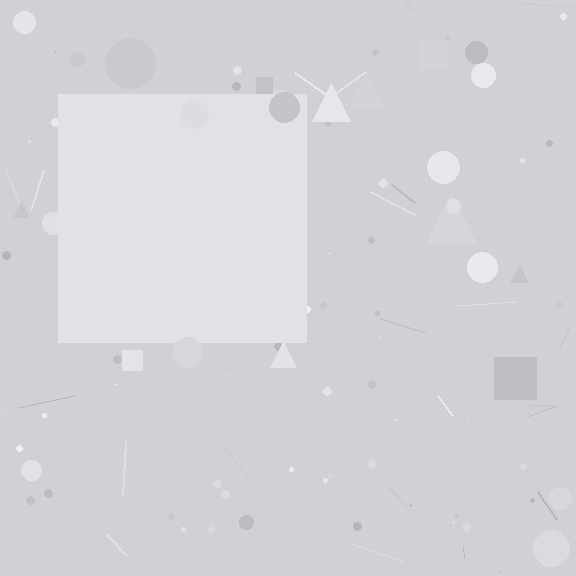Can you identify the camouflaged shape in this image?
The camouflaged shape is a square.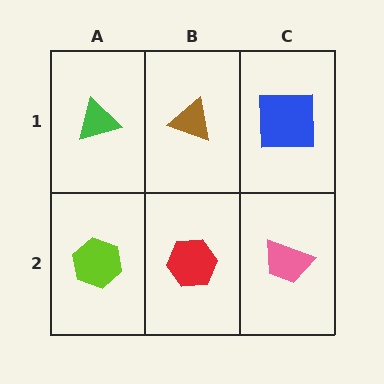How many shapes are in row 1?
3 shapes.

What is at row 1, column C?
A blue square.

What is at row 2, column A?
A lime hexagon.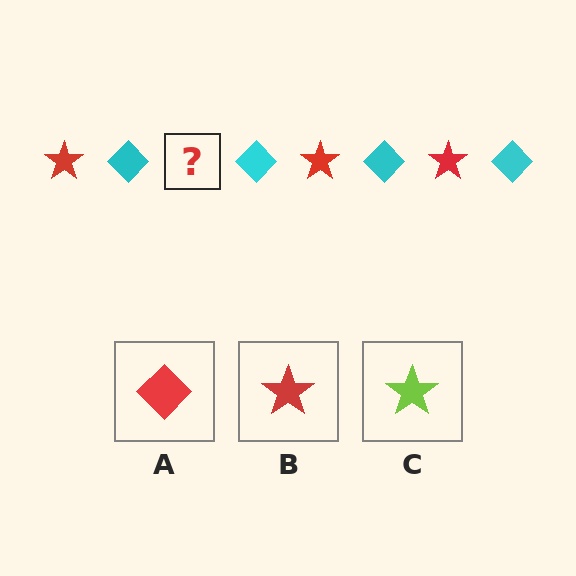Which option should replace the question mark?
Option B.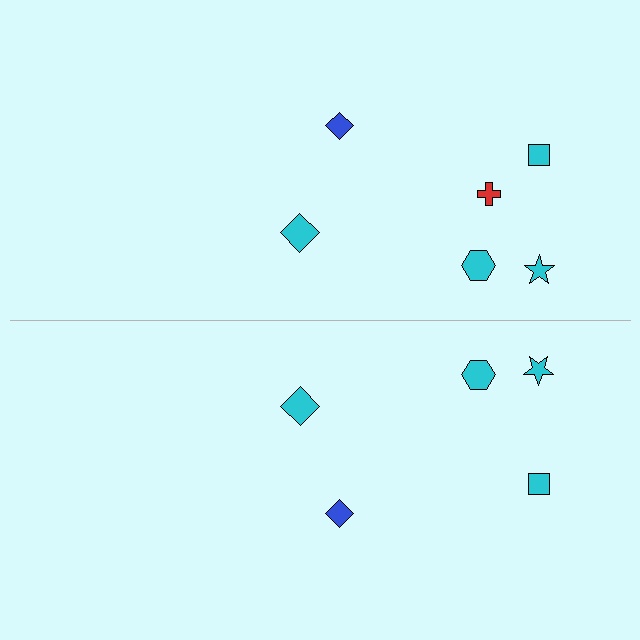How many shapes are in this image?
There are 11 shapes in this image.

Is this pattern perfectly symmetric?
No, the pattern is not perfectly symmetric. A red cross is missing from the bottom side.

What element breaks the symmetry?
A red cross is missing from the bottom side.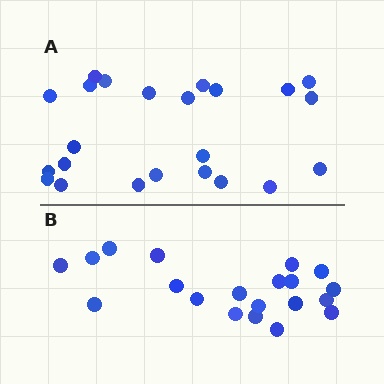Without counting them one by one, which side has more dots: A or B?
Region A (the top region) has more dots.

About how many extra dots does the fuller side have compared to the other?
Region A has just a few more — roughly 2 or 3 more dots than region B.